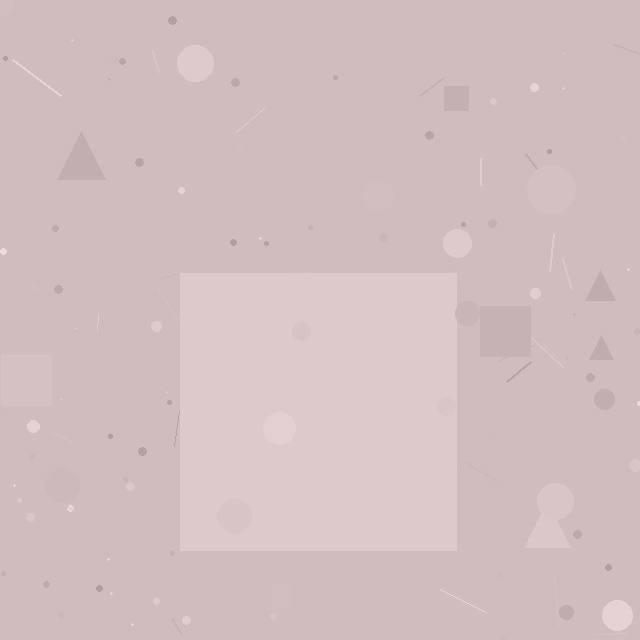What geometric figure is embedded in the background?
A square is embedded in the background.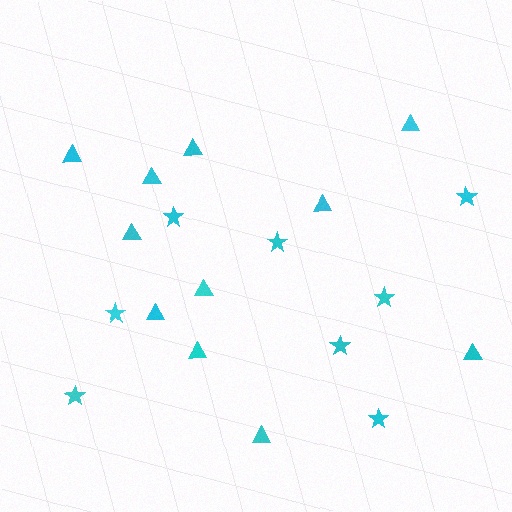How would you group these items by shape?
There are 2 groups: one group of stars (8) and one group of triangles (11).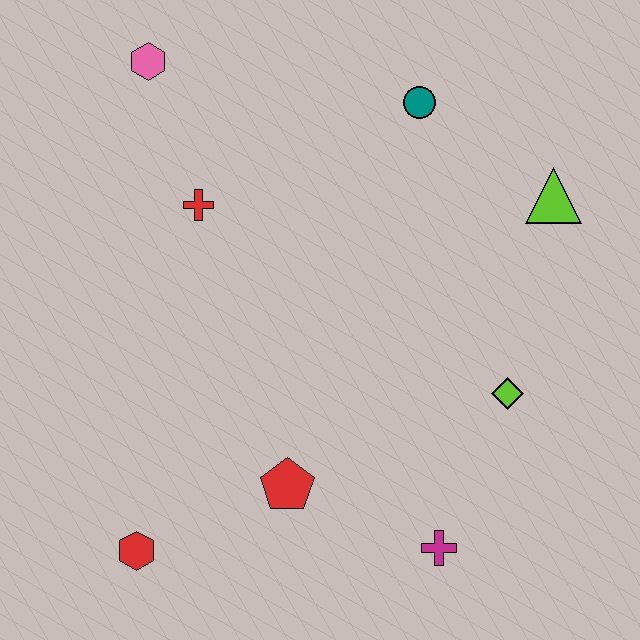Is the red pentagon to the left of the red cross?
No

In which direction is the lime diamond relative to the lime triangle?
The lime diamond is below the lime triangle.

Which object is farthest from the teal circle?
The red hexagon is farthest from the teal circle.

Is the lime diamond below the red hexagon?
No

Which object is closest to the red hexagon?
The red pentagon is closest to the red hexagon.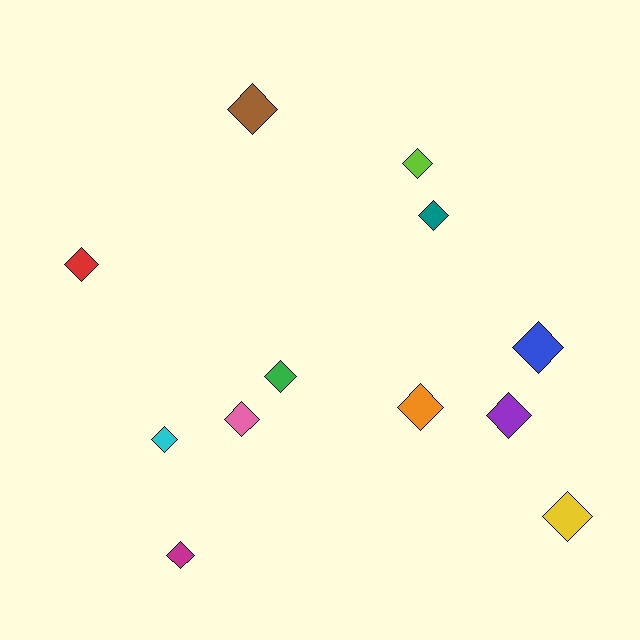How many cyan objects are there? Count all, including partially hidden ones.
There is 1 cyan object.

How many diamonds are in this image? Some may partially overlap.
There are 12 diamonds.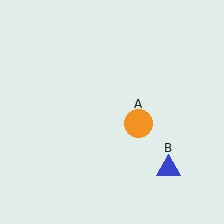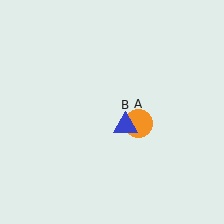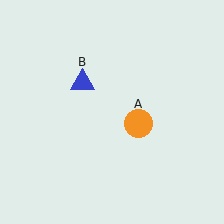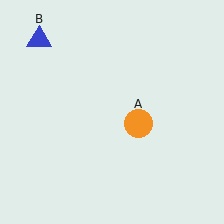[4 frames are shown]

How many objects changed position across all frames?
1 object changed position: blue triangle (object B).